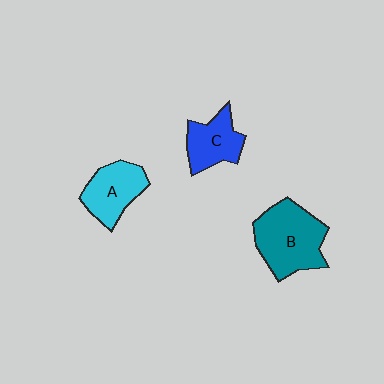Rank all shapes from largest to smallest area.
From largest to smallest: B (teal), A (cyan), C (blue).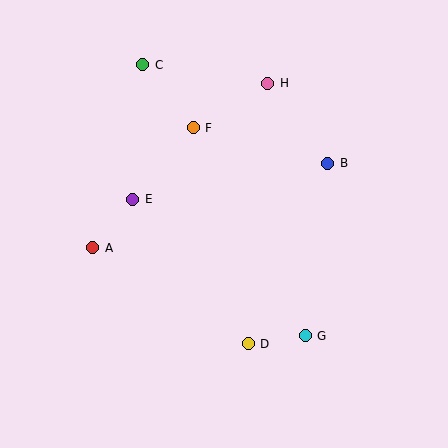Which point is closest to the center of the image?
Point E at (133, 199) is closest to the center.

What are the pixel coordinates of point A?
Point A is at (93, 248).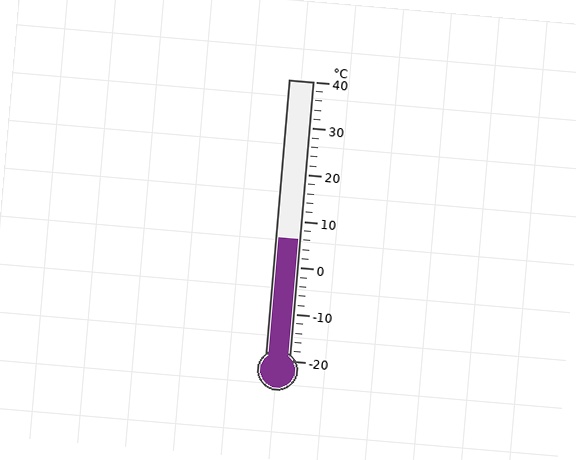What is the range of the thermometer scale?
The thermometer scale ranges from -20°C to 40°C.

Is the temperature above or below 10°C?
The temperature is below 10°C.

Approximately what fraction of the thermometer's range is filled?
The thermometer is filled to approximately 45% of its range.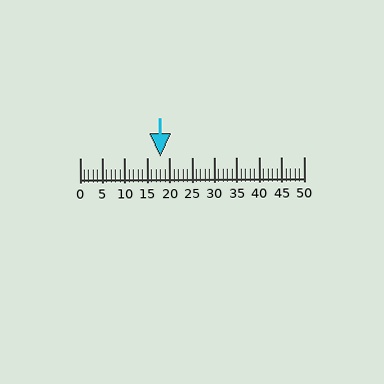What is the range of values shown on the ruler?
The ruler shows values from 0 to 50.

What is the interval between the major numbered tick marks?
The major tick marks are spaced 5 units apart.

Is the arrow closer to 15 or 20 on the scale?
The arrow is closer to 20.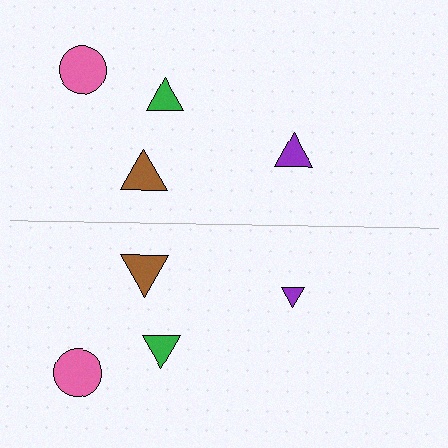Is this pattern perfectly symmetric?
No, the pattern is not perfectly symmetric. The purple triangle on the bottom side has a different size than its mirror counterpart.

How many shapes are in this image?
There are 8 shapes in this image.